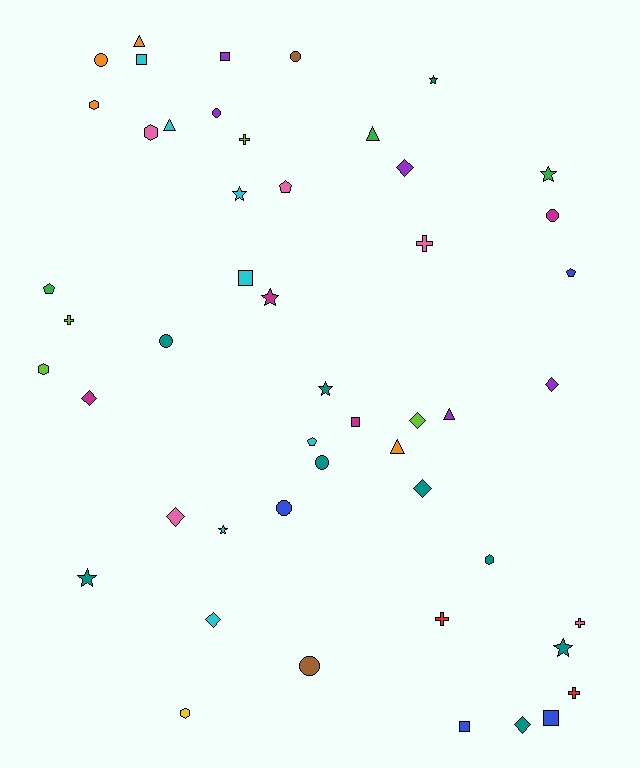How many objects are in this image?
There are 50 objects.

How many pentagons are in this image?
There are 4 pentagons.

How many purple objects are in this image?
There are 5 purple objects.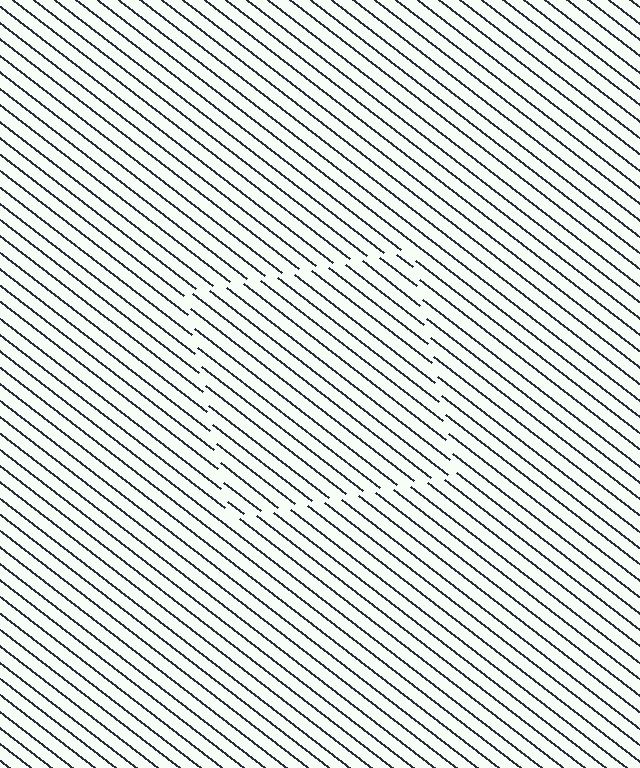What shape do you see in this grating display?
An illusory square. The interior of the shape contains the same grating, shifted by half a period — the contour is defined by the phase discontinuity where line-ends from the inner and outer gratings abut.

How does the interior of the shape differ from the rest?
The interior of the shape contains the same grating, shifted by half a period — the contour is defined by the phase discontinuity where line-ends from the inner and outer gratings abut.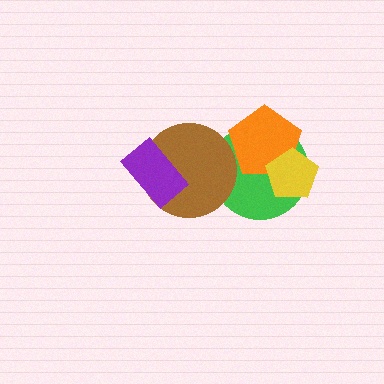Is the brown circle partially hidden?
Yes, it is partially covered by another shape.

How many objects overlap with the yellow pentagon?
2 objects overlap with the yellow pentagon.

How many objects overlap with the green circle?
3 objects overlap with the green circle.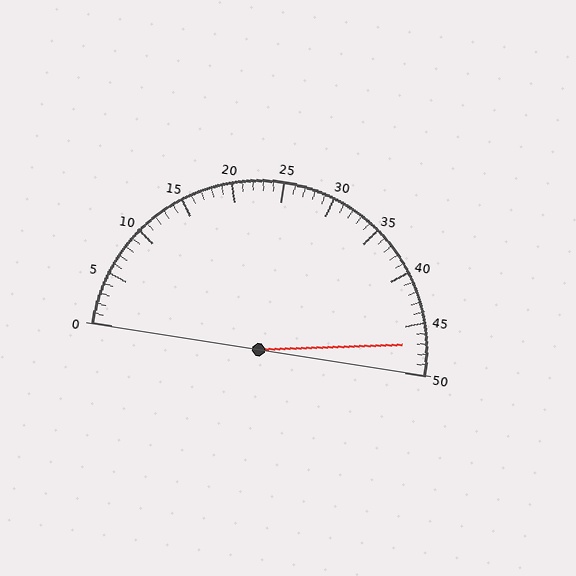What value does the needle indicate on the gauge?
The needle indicates approximately 47.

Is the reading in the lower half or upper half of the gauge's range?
The reading is in the upper half of the range (0 to 50).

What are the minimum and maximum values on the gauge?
The gauge ranges from 0 to 50.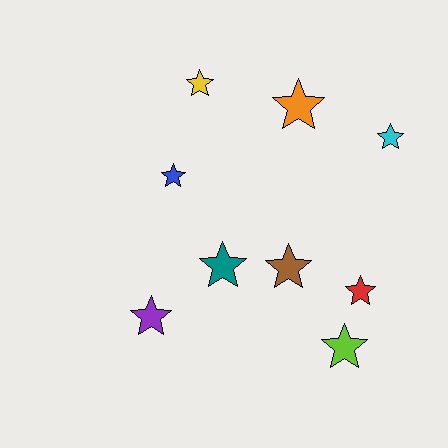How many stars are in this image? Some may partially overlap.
There are 9 stars.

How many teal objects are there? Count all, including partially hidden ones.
There is 1 teal object.